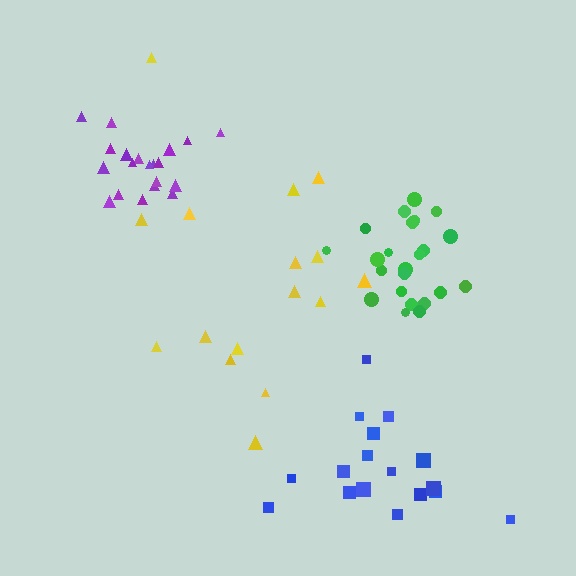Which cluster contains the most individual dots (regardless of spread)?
Green (23).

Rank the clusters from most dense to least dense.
purple, green, blue, yellow.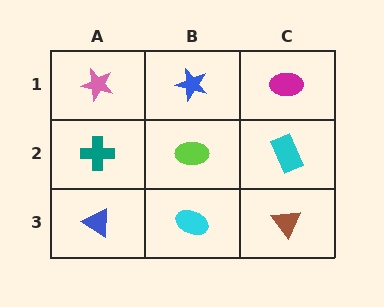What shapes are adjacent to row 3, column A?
A teal cross (row 2, column A), a cyan ellipse (row 3, column B).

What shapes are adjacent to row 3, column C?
A cyan rectangle (row 2, column C), a cyan ellipse (row 3, column B).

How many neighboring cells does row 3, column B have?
3.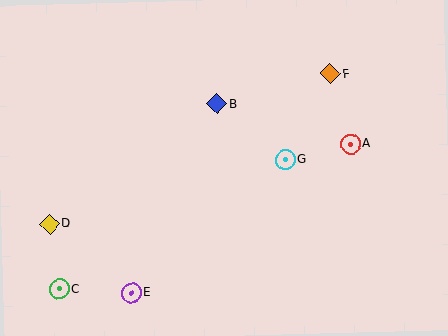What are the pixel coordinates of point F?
Point F is at (330, 74).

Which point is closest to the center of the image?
Point G at (285, 159) is closest to the center.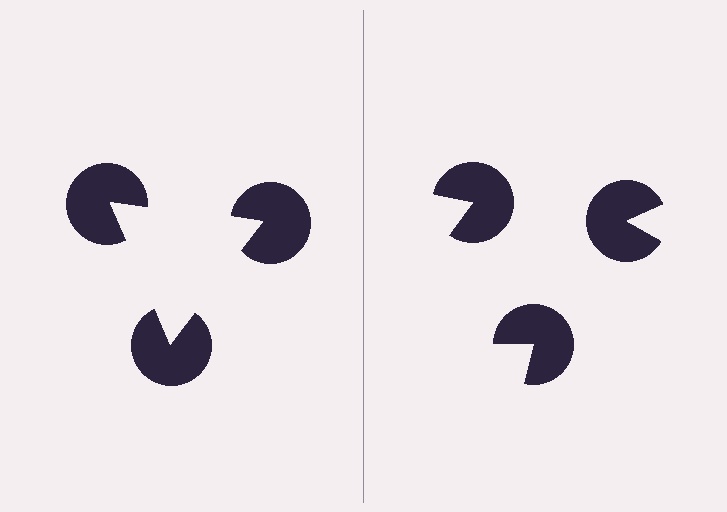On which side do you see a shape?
An illusory triangle appears on the left side. On the right side the wedge cuts are rotated, so no coherent shape forms.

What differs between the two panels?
The pac-man discs are positioned identically on both sides; only the wedge orientations differ. On the left they align to a triangle; on the right they are misaligned.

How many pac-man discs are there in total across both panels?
6 — 3 on each side.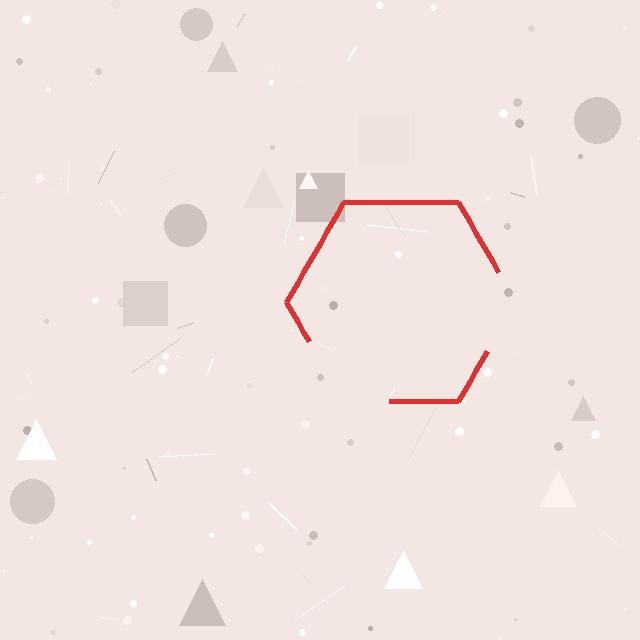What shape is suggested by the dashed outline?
The dashed outline suggests a hexagon.